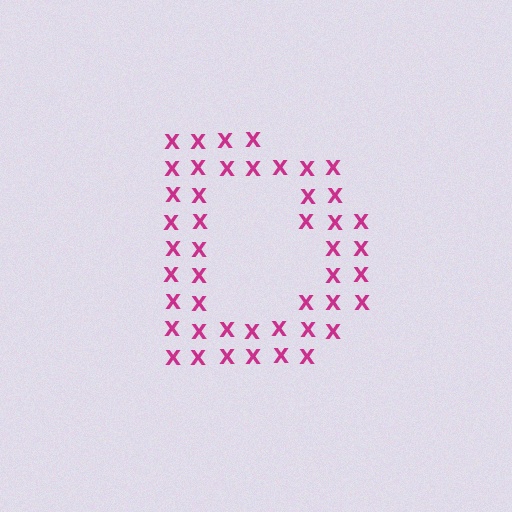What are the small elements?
The small elements are letter X's.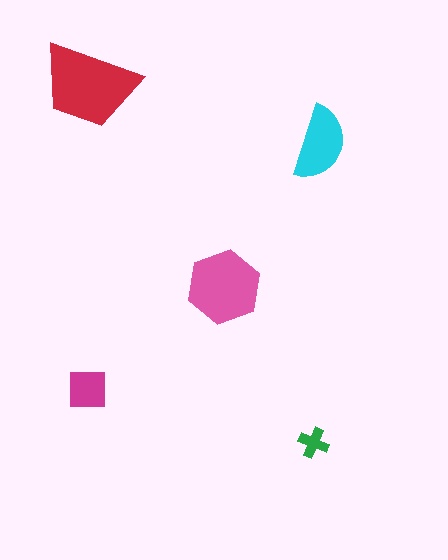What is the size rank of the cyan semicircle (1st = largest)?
3rd.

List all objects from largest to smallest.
The red trapezoid, the pink hexagon, the cyan semicircle, the magenta square, the green cross.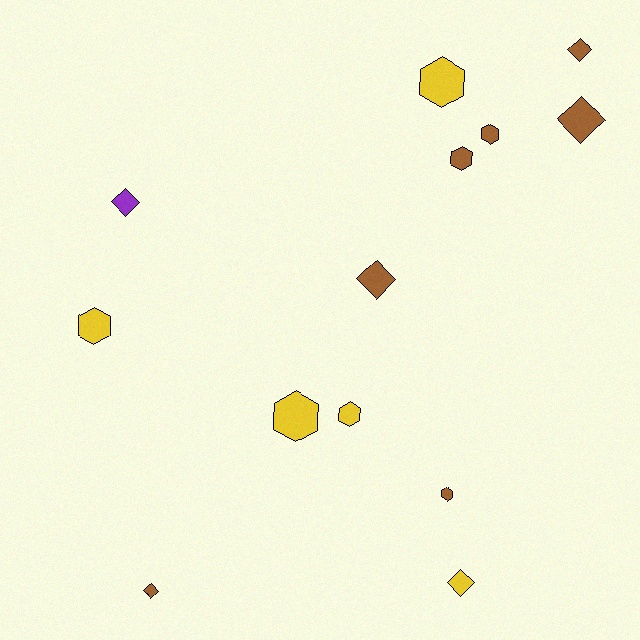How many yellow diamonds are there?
There is 1 yellow diamond.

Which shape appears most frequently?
Hexagon, with 7 objects.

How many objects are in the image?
There are 13 objects.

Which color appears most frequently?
Brown, with 7 objects.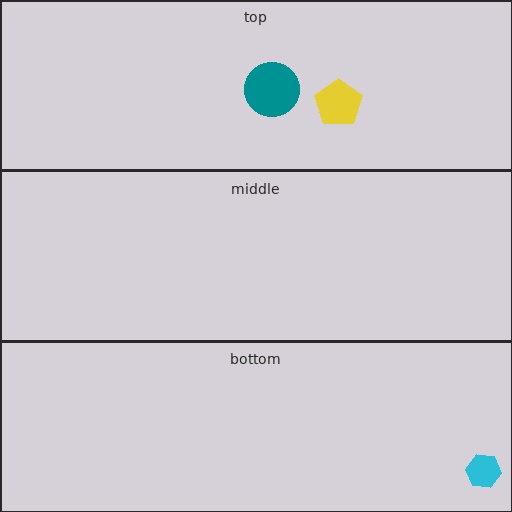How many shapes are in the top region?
2.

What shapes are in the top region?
The teal circle, the yellow pentagon.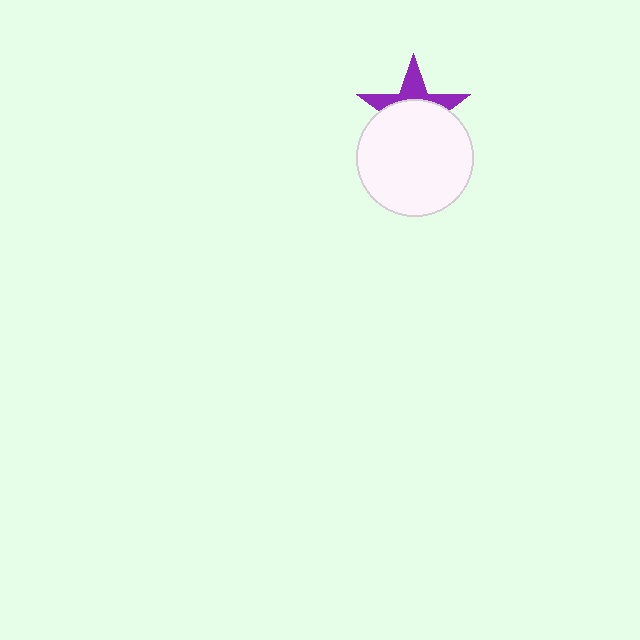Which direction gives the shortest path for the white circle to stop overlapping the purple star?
Moving down gives the shortest separation.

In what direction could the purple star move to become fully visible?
The purple star could move up. That would shift it out from behind the white circle entirely.